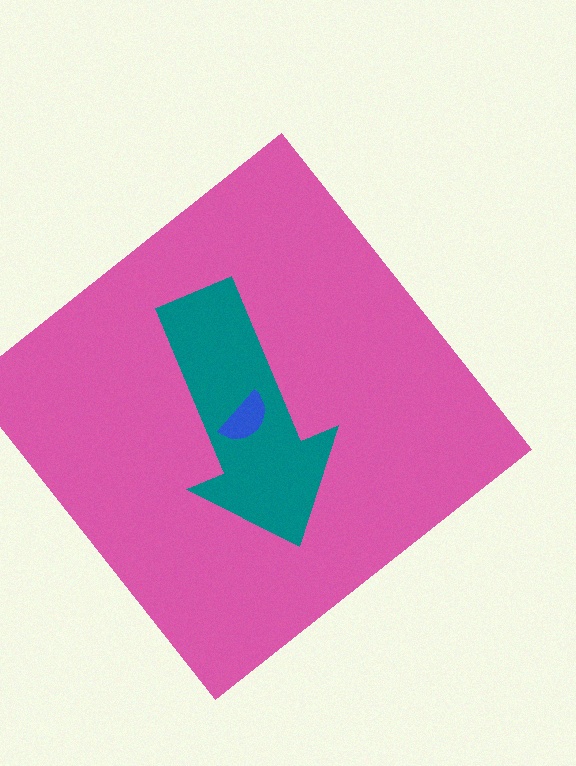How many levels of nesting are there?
3.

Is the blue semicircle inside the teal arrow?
Yes.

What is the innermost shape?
The blue semicircle.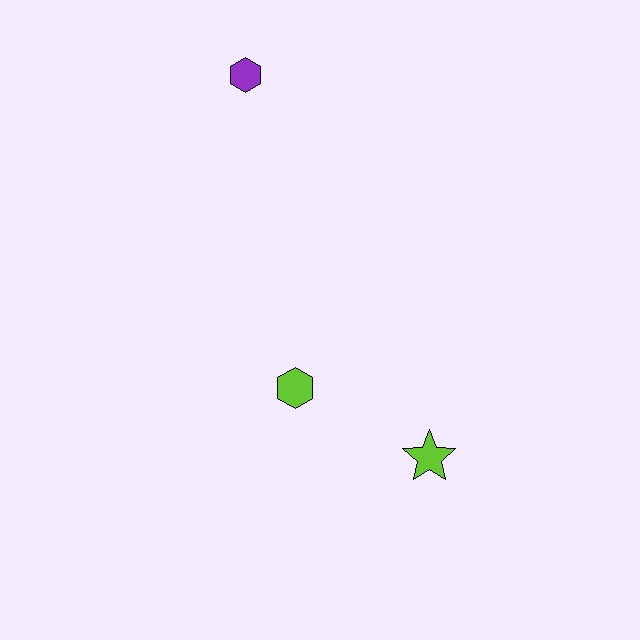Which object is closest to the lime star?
The lime hexagon is closest to the lime star.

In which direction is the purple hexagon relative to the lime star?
The purple hexagon is above the lime star.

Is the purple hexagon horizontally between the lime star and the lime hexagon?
No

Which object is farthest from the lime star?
The purple hexagon is farthest from the lime star.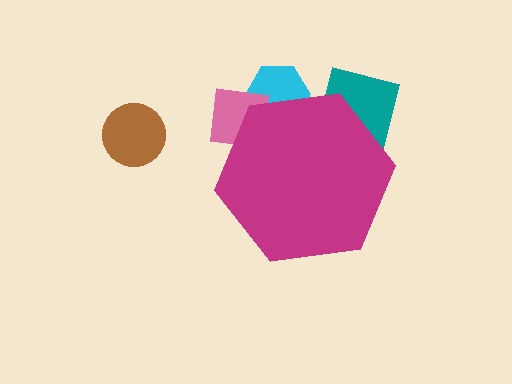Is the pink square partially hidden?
Yes, the pink square is partially hidden behind the magenta hexagon.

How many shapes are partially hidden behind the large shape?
3 shapes are partially hidden.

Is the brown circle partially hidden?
No, the brown circle is fully visible.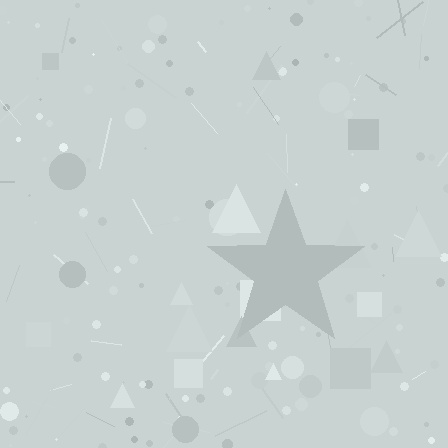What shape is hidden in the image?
A star is hidden in the image.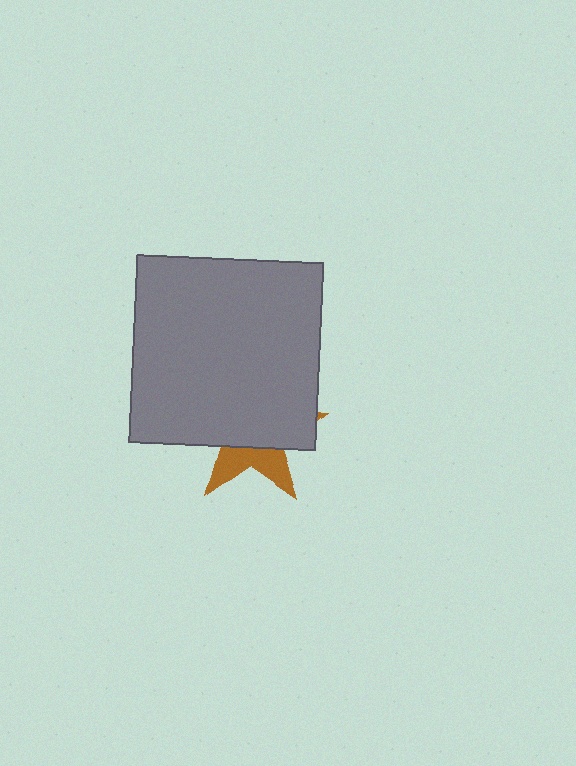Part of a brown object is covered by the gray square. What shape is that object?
It is a star.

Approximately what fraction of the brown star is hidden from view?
Roughly 66% of the brown star is hidden behind the gray square.